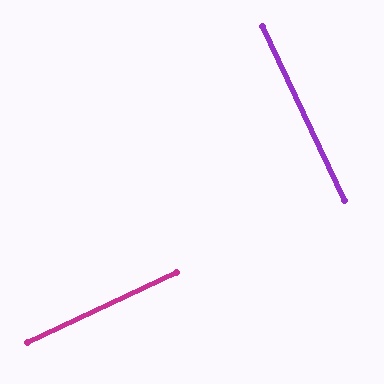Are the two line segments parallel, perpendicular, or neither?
Perpendicular — they meet at approximately 90°.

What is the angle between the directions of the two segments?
Approximately 90 degrees.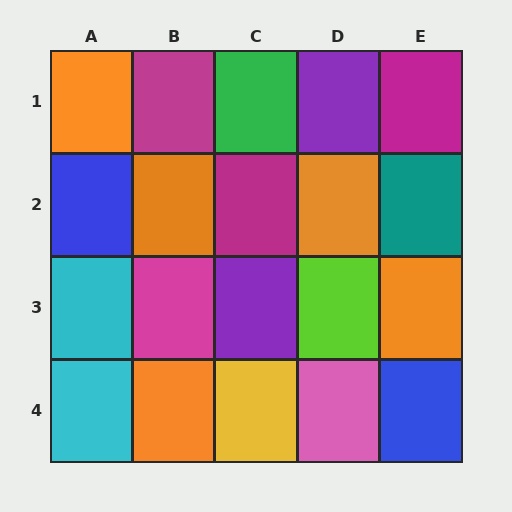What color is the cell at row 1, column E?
Magenta.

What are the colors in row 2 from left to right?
Blue, orange, magenta, orange, teal.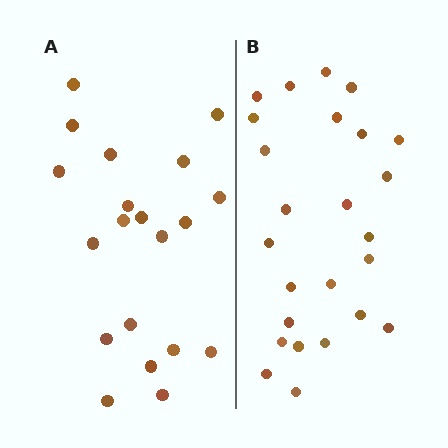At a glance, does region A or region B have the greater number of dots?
Region B (the right region) has more dots.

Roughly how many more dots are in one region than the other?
Region B has about 5 more dots than region A.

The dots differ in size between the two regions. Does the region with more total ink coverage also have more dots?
No. Region A has more total ink coverage because its dots are larger, but region B actually contains more individual dots. Total area can be misleading — the number of items is what matters here.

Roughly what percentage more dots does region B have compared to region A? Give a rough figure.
About 25% more.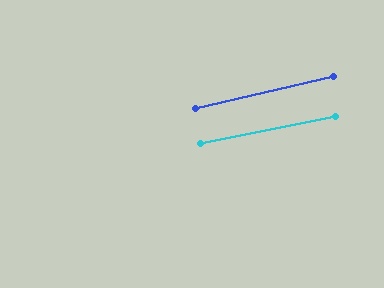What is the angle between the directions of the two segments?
Approximately 2 degrees.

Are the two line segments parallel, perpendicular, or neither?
Parallel — their directions differ by only 1.9°.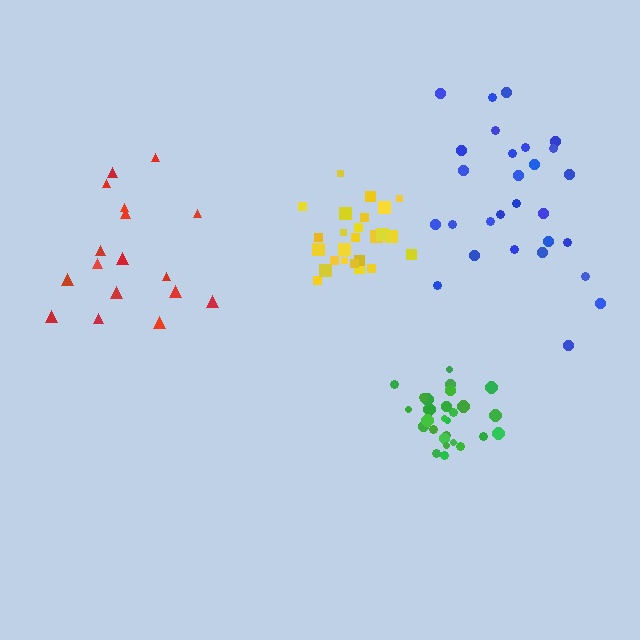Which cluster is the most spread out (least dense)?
Red.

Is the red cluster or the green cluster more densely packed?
Green.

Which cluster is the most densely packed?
Green.